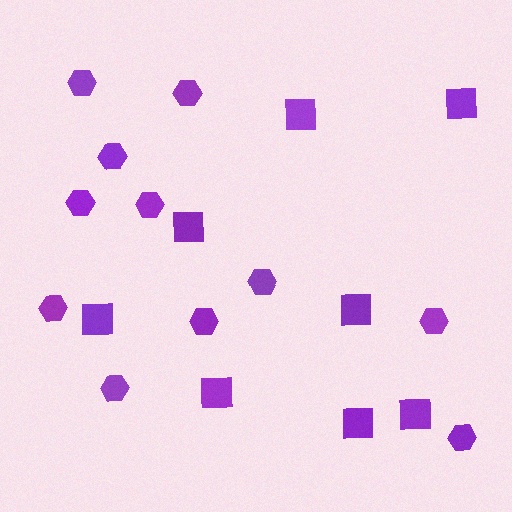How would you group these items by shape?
There are 2 groups: one group of squares (8) and one group of hexagons (11).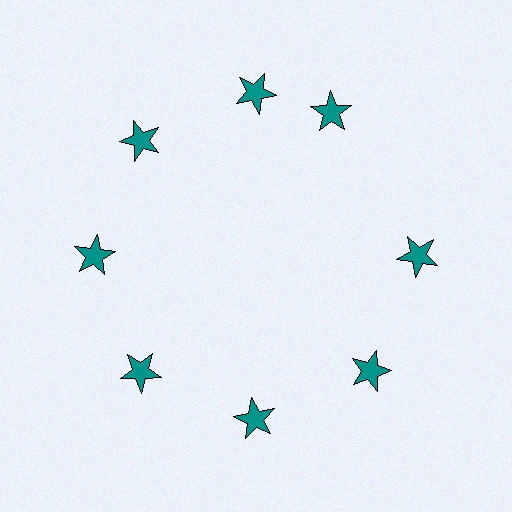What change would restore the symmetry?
The symmetry would be restored by rotating it back into even spacing with its neighbors so that all 8 stars sit at equal angles and equal distance from the center.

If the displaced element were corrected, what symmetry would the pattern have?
It would have 8-fold rotational symmetry — the pattern would map onto itself every 45 degrees.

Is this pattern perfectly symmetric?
No. The 8 teal stars are arranged in a ring, but one element near the 2 o'clock position is rotated out of alignment along the ring, breaking the 8-fold rotational symmetry.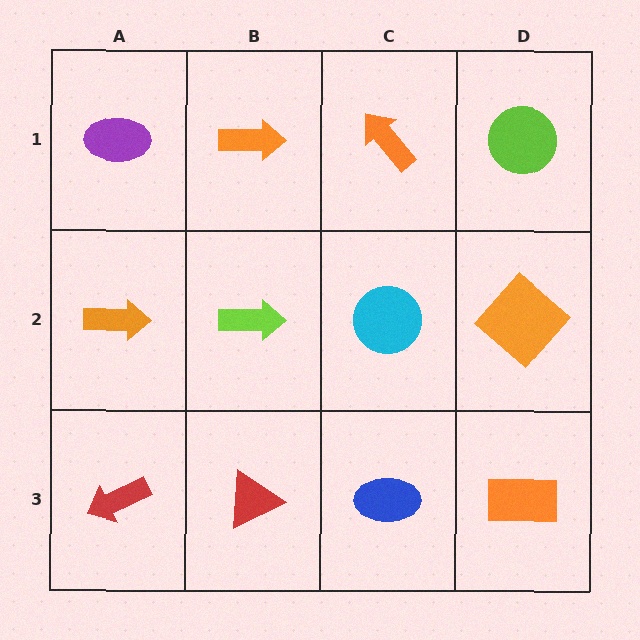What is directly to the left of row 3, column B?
A red arrow.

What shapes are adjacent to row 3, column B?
A lime arrow (row 2, column B), a red arrow (row 3, column A), a blue ellipse (row 3, column C).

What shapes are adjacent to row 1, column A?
An orange arrow (row 2, column A), an orange arrow (row 1, column B).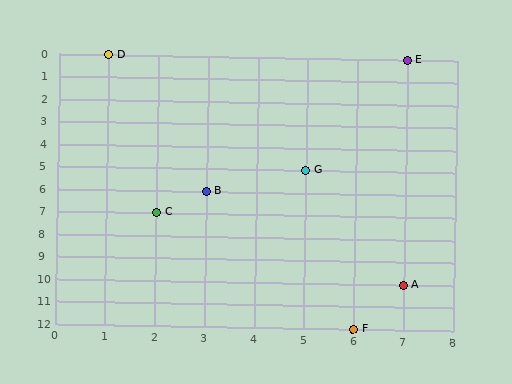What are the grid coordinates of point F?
Point F is at grid coordinates (6, 12).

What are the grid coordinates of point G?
Point G is at grid coordinates (5, 5).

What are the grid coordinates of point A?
Point A is at grid coordinates (7, 10).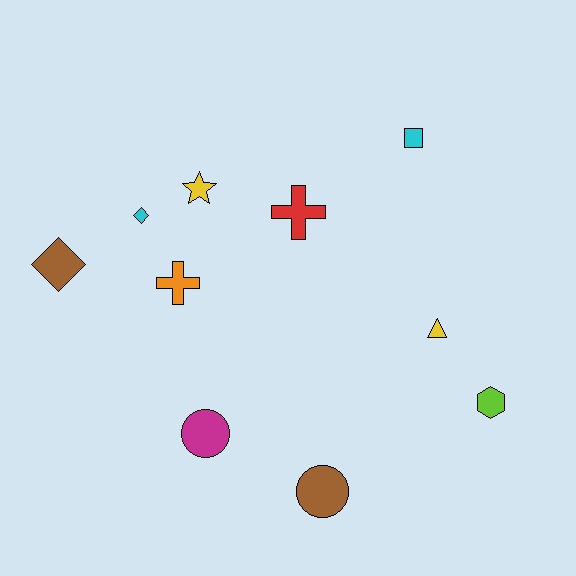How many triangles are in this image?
There is 1 triangle.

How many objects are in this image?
There are 10 objects.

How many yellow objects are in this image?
There are 2 yellow objects.